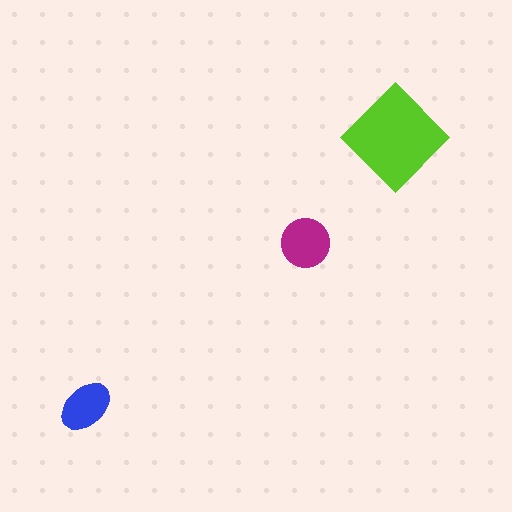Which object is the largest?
The lime diamond.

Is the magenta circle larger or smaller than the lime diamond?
Smaller.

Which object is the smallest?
The blue ellipse.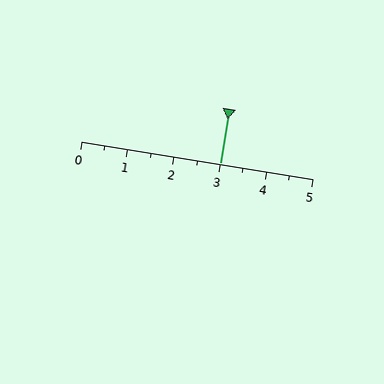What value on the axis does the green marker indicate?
The marker indicates approximately 3.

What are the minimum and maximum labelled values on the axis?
The axis runs from 0 to 5.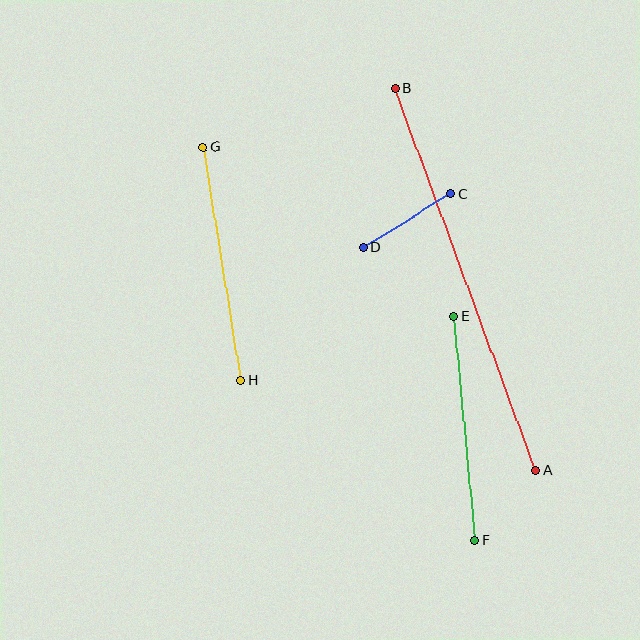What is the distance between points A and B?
The distance is approximately 407 pixels.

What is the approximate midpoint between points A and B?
The midpoint is at approximately (465, 279) pixels.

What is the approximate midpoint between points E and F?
The midpoint is at approximately (464, 428) pixels.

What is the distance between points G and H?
The distance is approximately 236 pixels.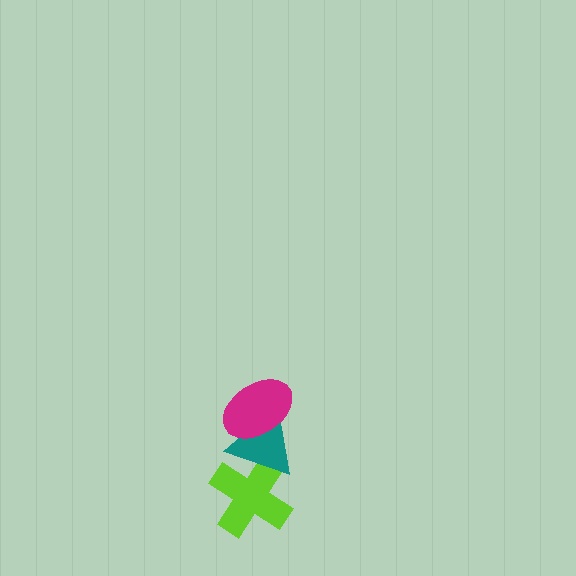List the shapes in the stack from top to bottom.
From top to bottom: the magenta ellipse, the teal triangle, the lime cross.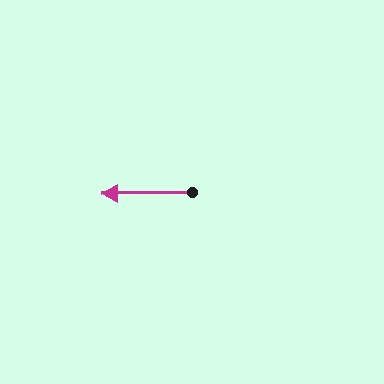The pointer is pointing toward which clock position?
Roughly 9 o'clock.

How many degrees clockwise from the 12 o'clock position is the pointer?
Approximately 269 degrees.